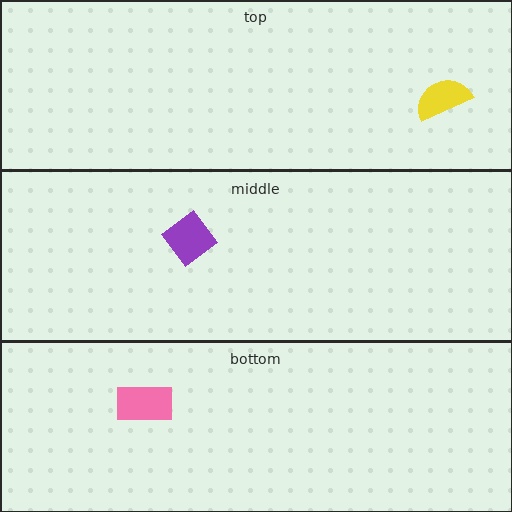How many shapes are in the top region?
1.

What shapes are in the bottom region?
The pink rectangle.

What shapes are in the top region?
The yellow semicircle.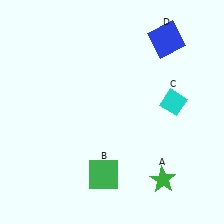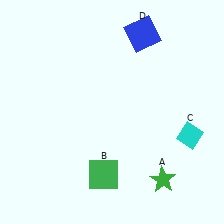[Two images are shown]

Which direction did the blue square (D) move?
The blue square (D) moved left.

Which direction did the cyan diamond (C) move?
The cyan diamond (C) moved down.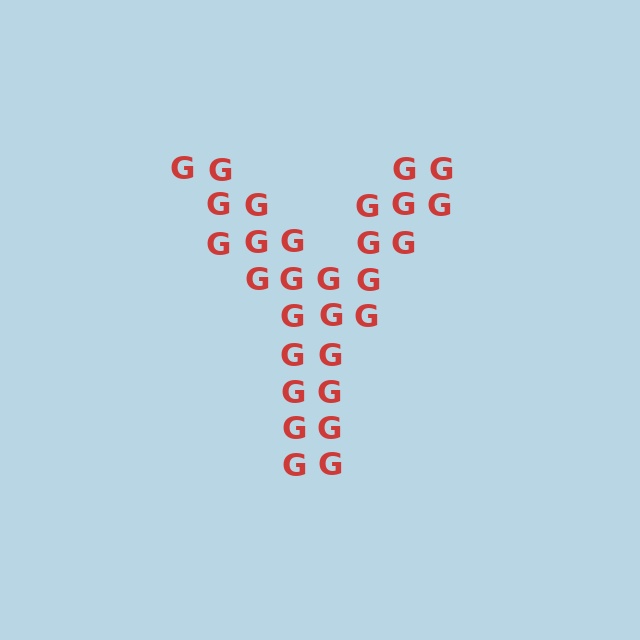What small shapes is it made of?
It is made of small letter G's.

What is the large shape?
The large shape is the letter Y.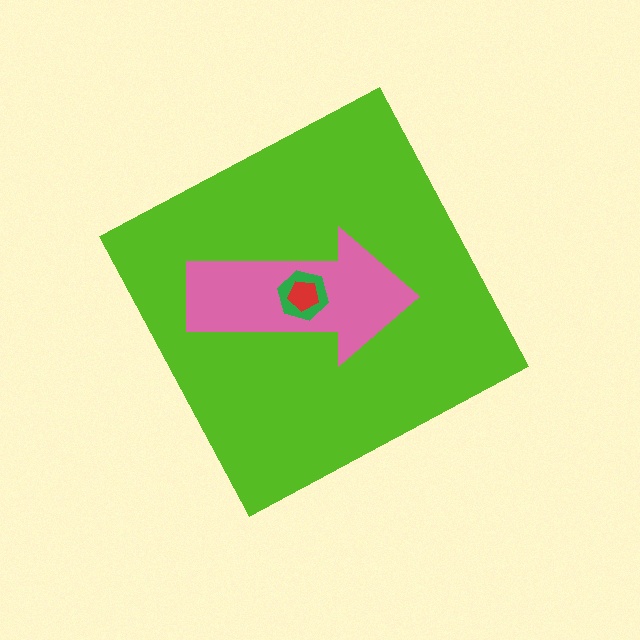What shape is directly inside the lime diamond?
The pink arrow.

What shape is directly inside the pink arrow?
The green hexagon.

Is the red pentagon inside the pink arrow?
Yes.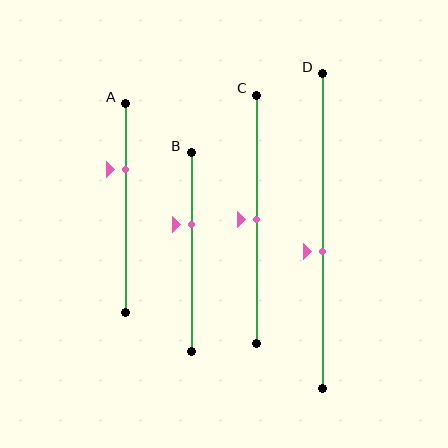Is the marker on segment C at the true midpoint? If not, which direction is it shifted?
Yes, the marker on segment C is at the true midpoint.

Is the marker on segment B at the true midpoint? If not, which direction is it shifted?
No, the marker on segment B is shifted upward by about 14% of the segment length.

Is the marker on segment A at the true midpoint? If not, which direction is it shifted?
No, the marker on segment A is shifted upward by about 18% of the segment length.